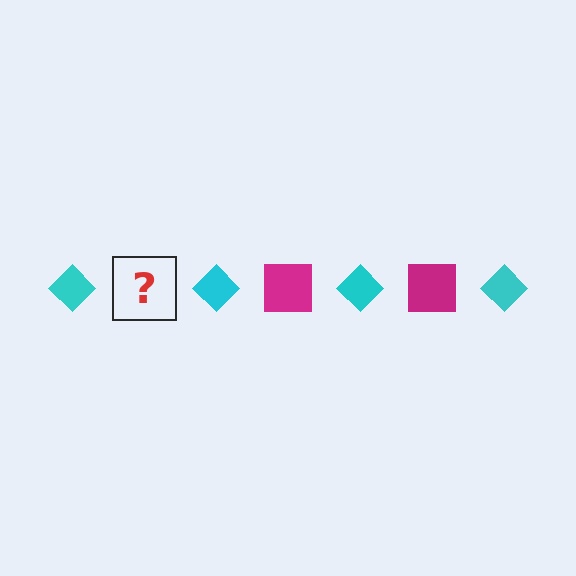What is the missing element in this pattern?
The missing element is a magenta square.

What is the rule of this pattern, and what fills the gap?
The rule is that the pattern alternates between cyan diamond and magenta square. The gap should be filled with a magenta square.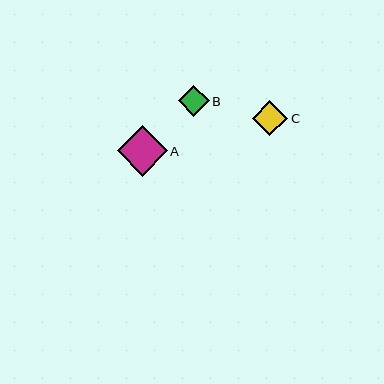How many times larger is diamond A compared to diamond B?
Diamond A is approximately 1.6 times the size of diamond B.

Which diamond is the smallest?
Diamond B is the smallest with a size of approximately 31 pixels.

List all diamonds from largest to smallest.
From largest to smallest: A, C, B.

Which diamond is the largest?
Diamond A is the largest with a size of approximately 50 pixels.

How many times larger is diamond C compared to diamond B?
Diamond C is approximately 1.1 times the size of diamond B.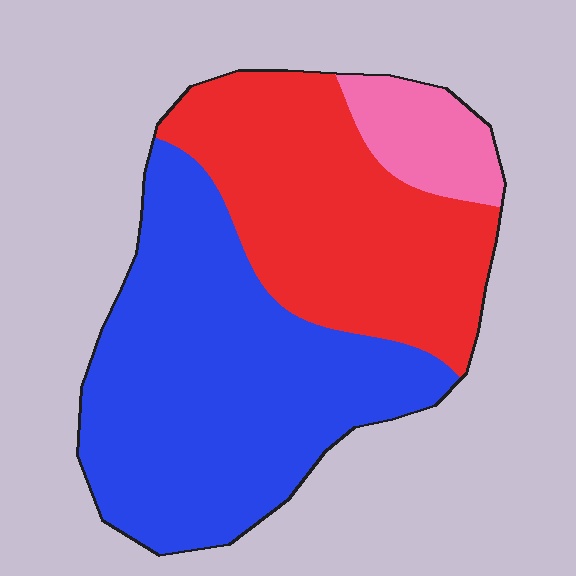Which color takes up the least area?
Pink, at roughly 10%.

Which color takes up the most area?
Blue, at roughly 50%.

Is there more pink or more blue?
Blue.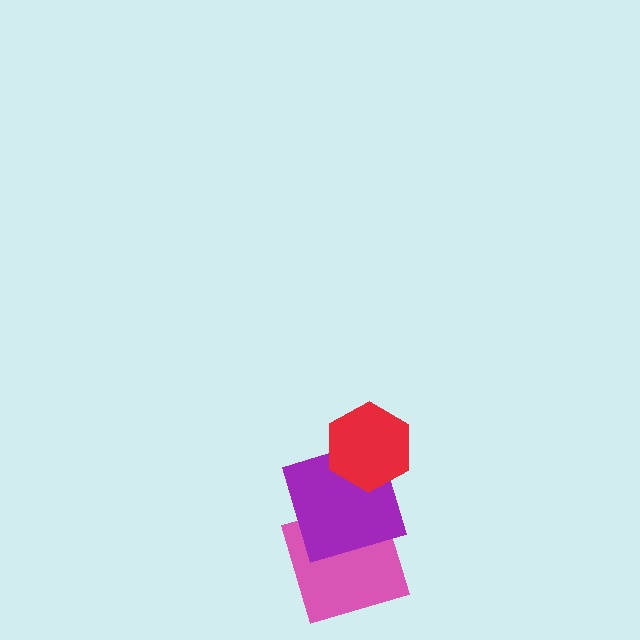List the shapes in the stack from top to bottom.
From top to bottom: the red hexagon, the purple square, the pink square.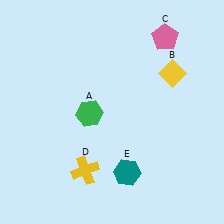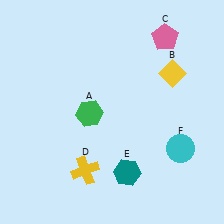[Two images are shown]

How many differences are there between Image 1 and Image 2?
There is 1 difference between the two images.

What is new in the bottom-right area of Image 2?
A cyan circle (F) was added in the bottom-right area of Image 2.